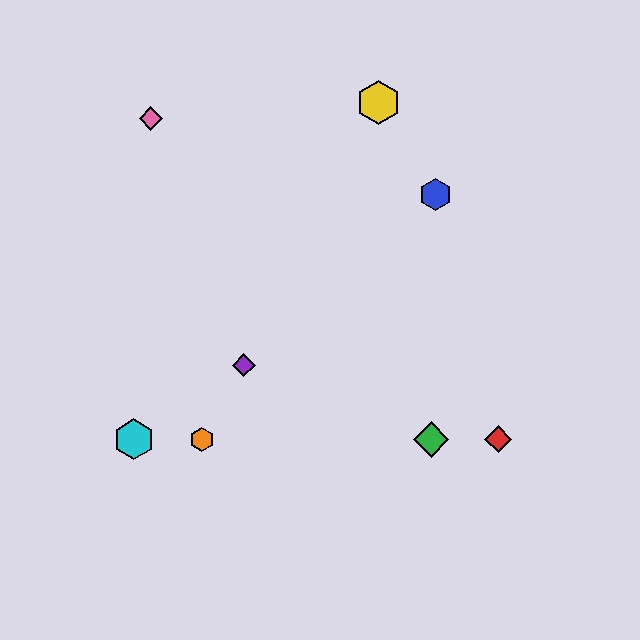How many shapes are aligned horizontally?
4 shapes (the red diamond, the green diamond, the orange hexagon, the cyan hexagon) are aligned horizontally.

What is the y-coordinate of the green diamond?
The green diamond is at y≈439.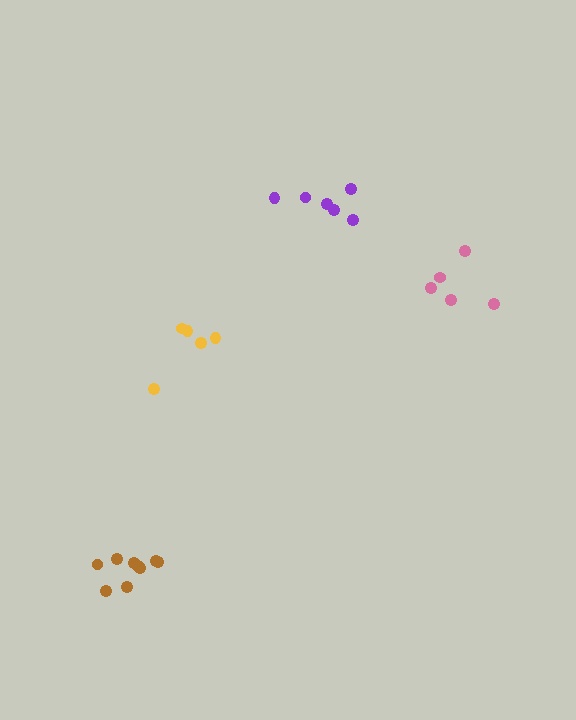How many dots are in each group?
Group 1: 6 dots, Group 2: 5 dots, Group 3: 9 dots, Group 4: 5 dots (25 total).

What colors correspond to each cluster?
The clusters are colored: purple, yellow, brown, pink.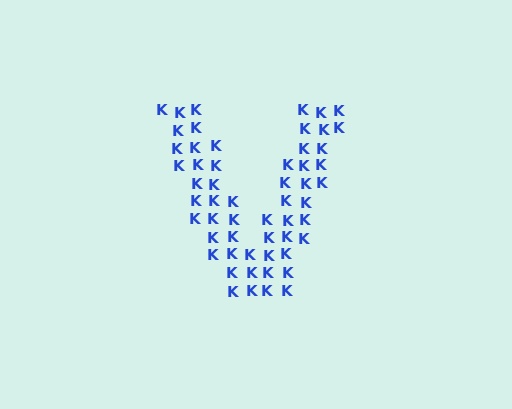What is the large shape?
The large shape is the letter V.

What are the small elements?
The small elements are letter K's.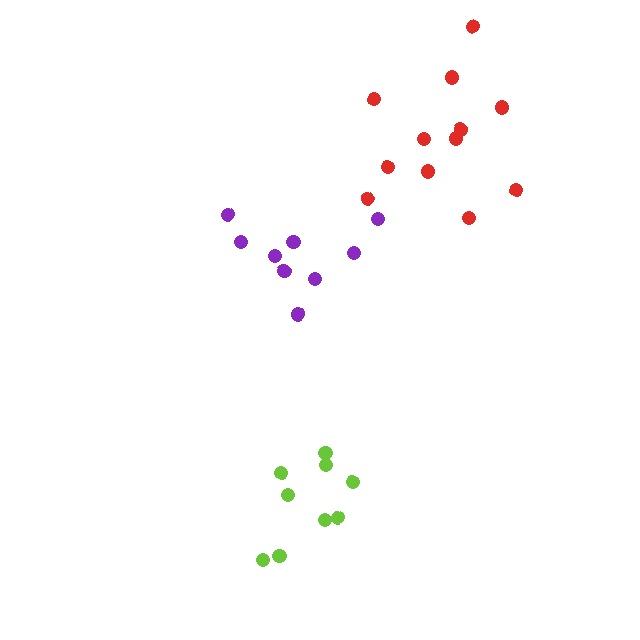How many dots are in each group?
Group 1: 9 dots, Group 2: 9 dots, Group 3: 12 dots (30 total).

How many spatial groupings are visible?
There are 3 spatial groupings.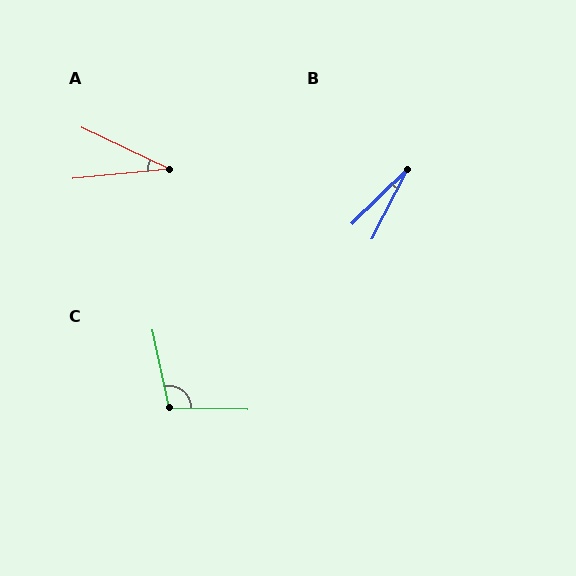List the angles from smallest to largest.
B (18°), A (31°), C (103°).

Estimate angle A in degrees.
Approximately 31 degrees.